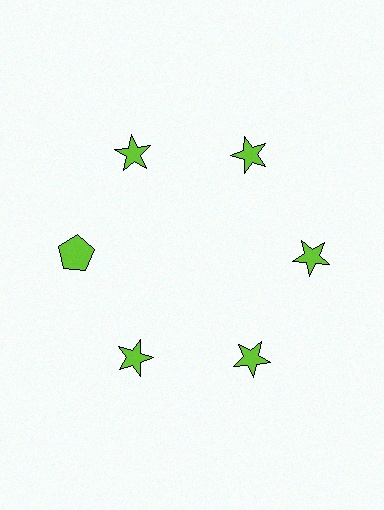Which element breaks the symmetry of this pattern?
The lime pentagon at roughly the 9 o'clock position breaks the symmetry. All other shapes are lime stars.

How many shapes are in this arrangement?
There are 6 shapes arranged in a ring pattern.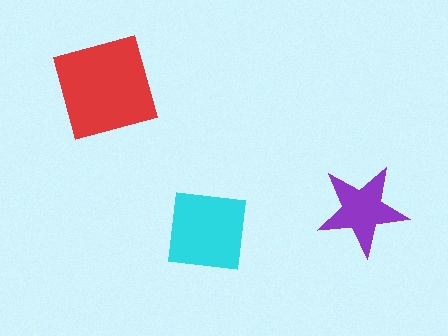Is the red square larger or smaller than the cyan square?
Larger.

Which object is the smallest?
The purple star.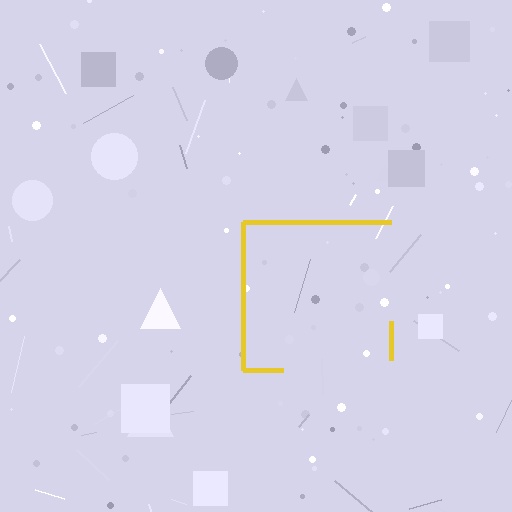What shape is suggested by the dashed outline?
The dashed outline suggests a square.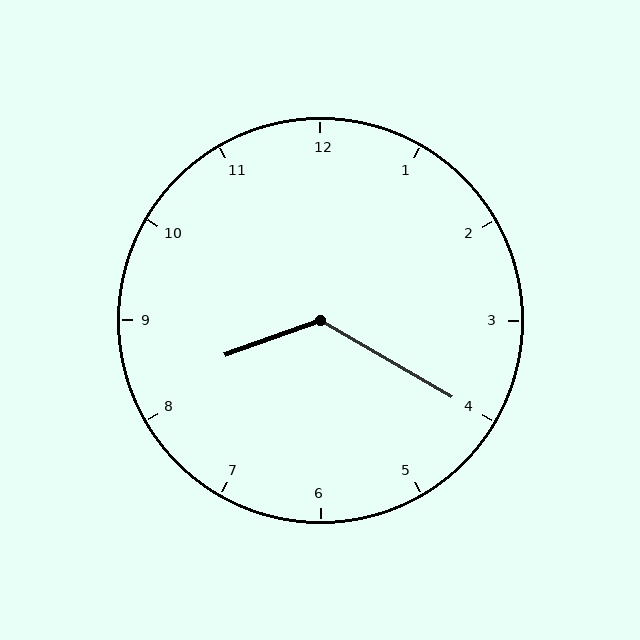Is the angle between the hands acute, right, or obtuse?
It is obtuse.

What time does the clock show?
8:20.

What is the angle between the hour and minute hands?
Approximately 130 degrees.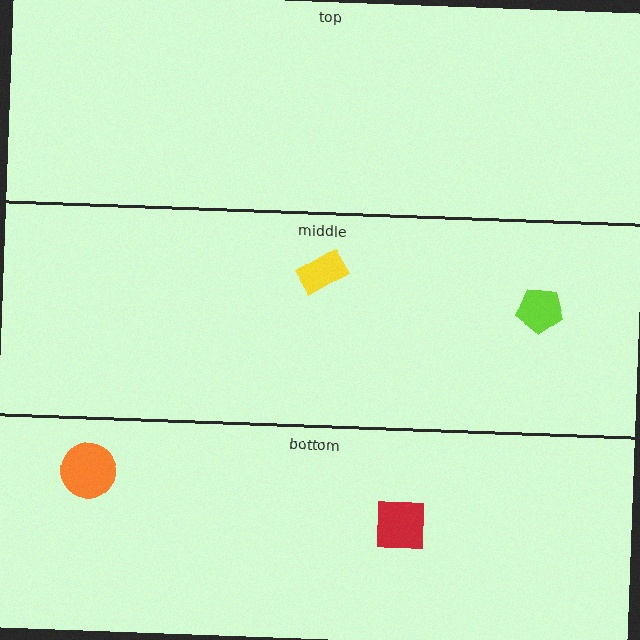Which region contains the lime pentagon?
The middle region.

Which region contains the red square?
The bottom region.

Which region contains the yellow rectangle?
The middle region.